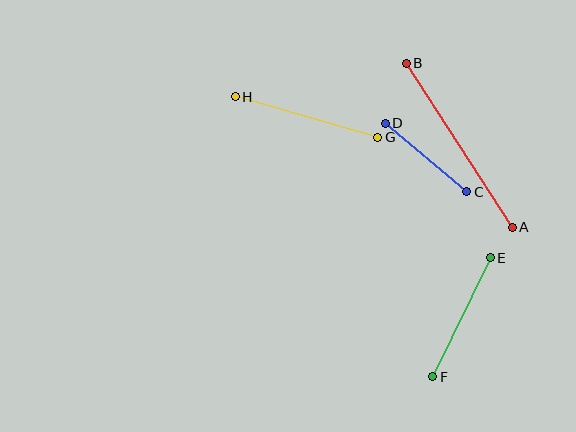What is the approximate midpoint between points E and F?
The midpoint is at approximately (461, 317) pixels.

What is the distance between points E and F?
The distance is approximately 132 pixels.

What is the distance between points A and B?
The distance is approximately 195 pixels.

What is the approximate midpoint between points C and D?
The midpoint is at approximately (426, 158) pixels.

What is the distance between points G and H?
The distance is approximately 148 pixels.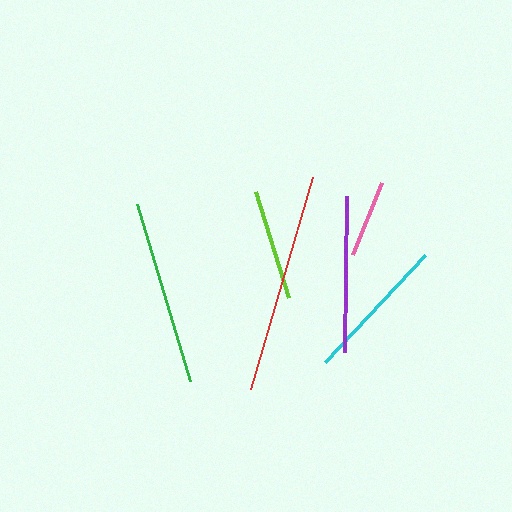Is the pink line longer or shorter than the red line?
The red line is longer than the pink line.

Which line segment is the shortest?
The pink line is the shortest at approximately 77 pixels.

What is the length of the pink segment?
The pink segment is approximately 77 pixels long.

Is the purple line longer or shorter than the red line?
The red line is longer than the purple line.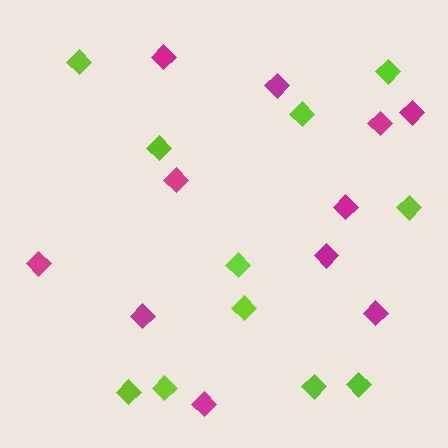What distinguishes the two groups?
There are 2 groups: one group of magenta diamonds (11) and one group of lime diamonds (11).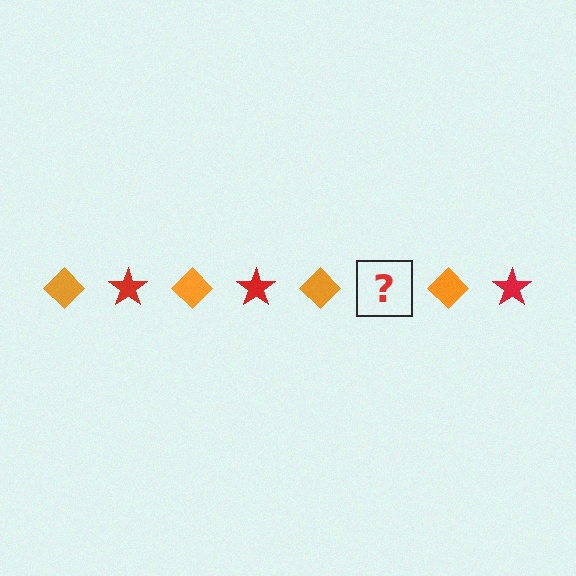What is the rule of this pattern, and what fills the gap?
The rule is that the pattern alternates between orange diamond and red star. The gap should be filled with a red star.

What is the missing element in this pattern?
The missing element is a red star.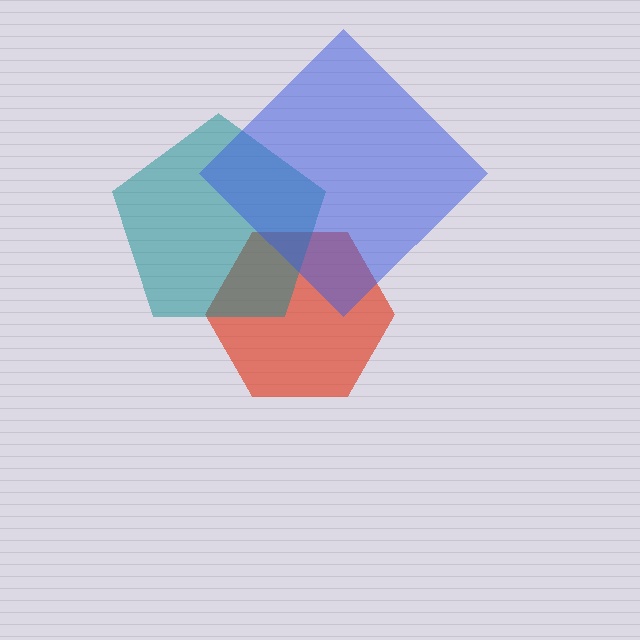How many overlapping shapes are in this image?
There are 3 overlapping shapes in the image.